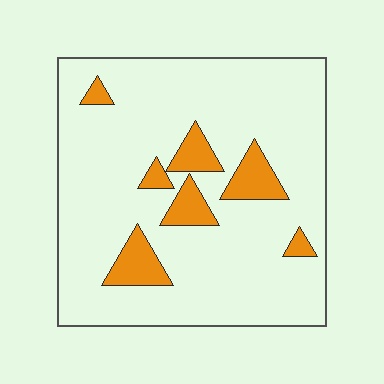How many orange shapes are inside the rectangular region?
7.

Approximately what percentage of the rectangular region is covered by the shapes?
Approximately 15%.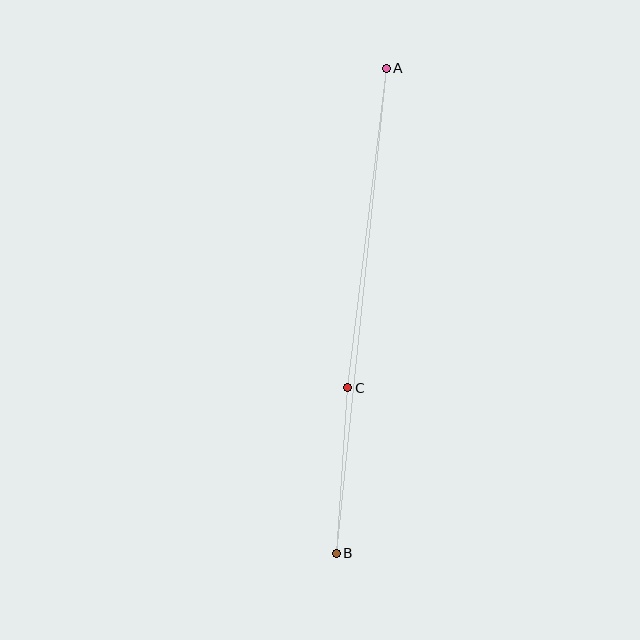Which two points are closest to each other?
Points B and C are closest to each other.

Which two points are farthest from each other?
Points A and B are farthest from each other.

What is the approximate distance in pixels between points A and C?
The distance between A and C is approximately 322 pixels.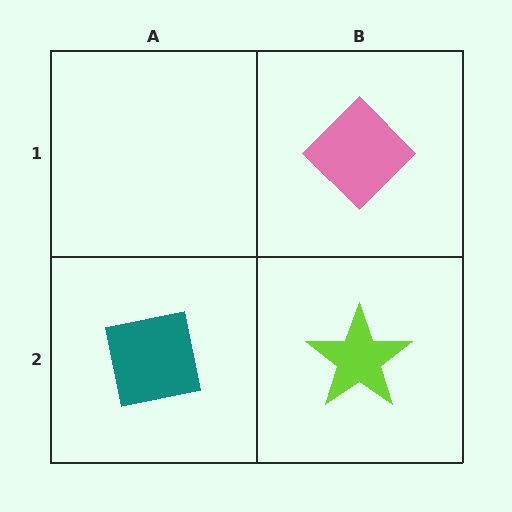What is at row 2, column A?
A teal square.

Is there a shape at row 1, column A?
No, that cell is empty.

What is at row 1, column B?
A pink diamond.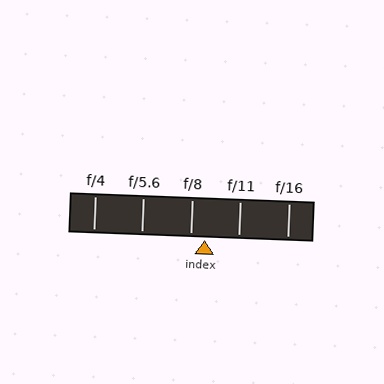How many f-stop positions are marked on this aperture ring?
There are 5 f-stop positions marked.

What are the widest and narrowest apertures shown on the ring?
The widest aperture shown is f/4 and the narrowest is f/16.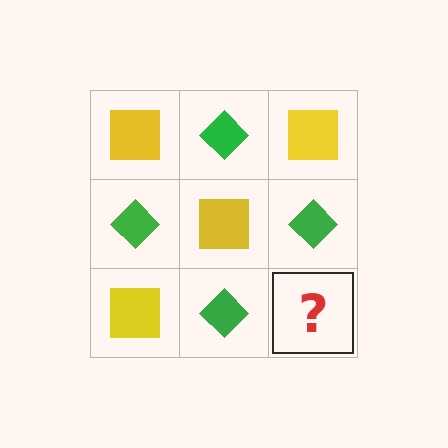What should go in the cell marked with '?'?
The missing cell should contain a yellow square.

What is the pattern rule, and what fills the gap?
The rule is that it alternates yellow square and green diamond in a checkerboard pattern. The gap should be filled with a yellow square.